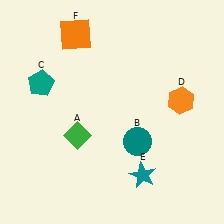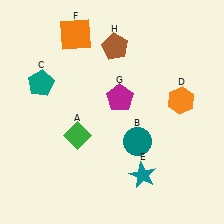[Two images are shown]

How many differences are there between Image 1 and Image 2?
There are 2 differences between the two images.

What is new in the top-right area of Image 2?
A magenta pentagon (G) was added in the top-right area of Image 2.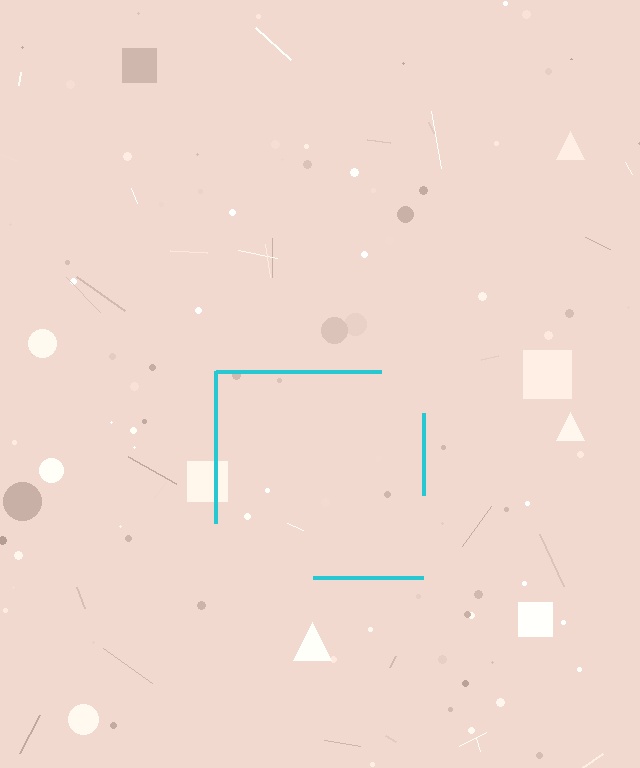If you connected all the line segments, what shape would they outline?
They would outline a square.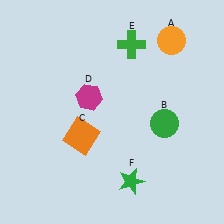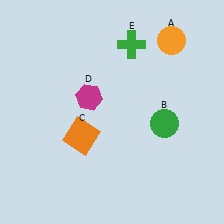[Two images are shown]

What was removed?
The green star (F) was removed in Image 2.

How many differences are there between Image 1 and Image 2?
There is 1 difference between the two images.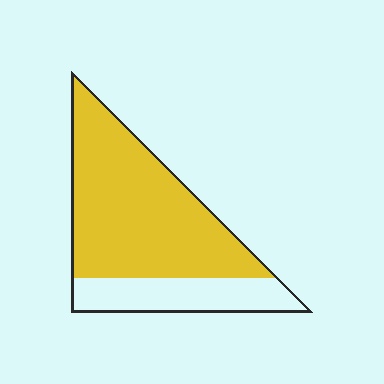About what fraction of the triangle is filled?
About three quarters (3/4).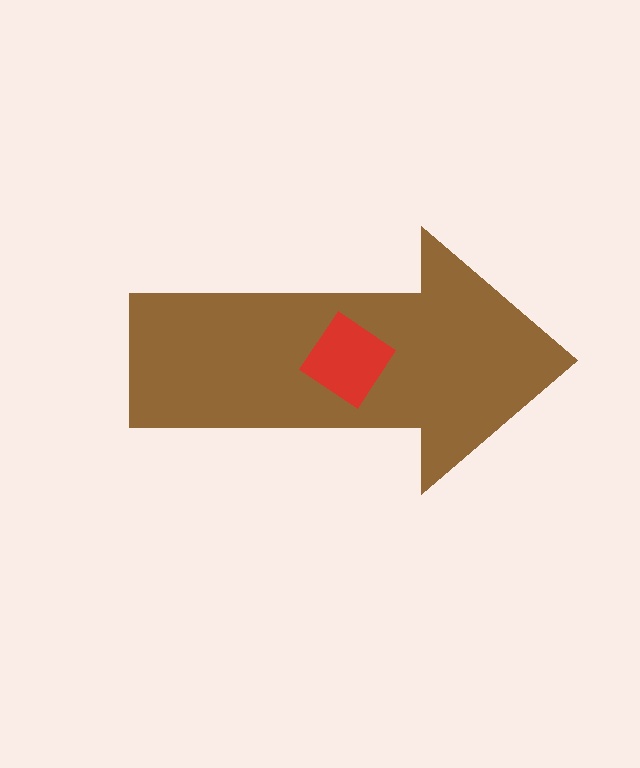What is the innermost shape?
The red diamond.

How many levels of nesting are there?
2.